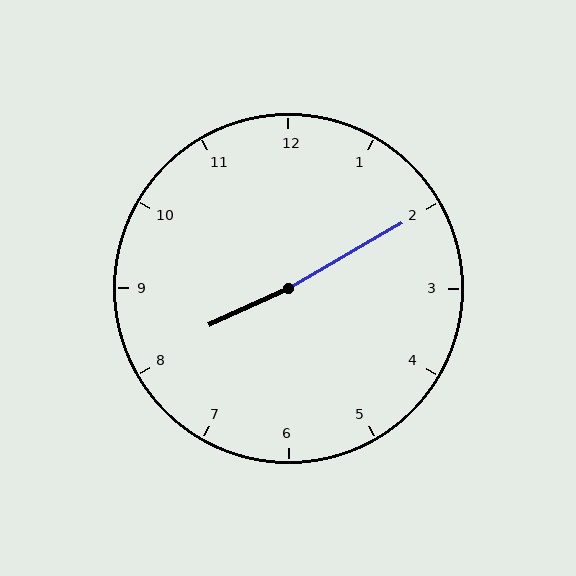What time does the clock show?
8:10.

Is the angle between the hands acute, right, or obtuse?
It is obtuse.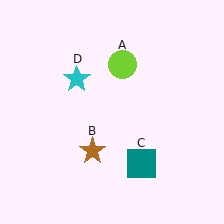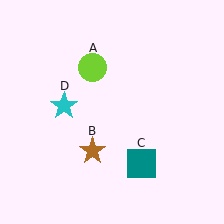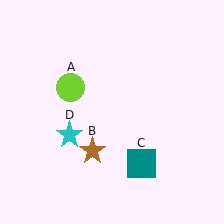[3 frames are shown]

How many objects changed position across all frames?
2 objects changed position: lime circle (object A), cyan star (object D).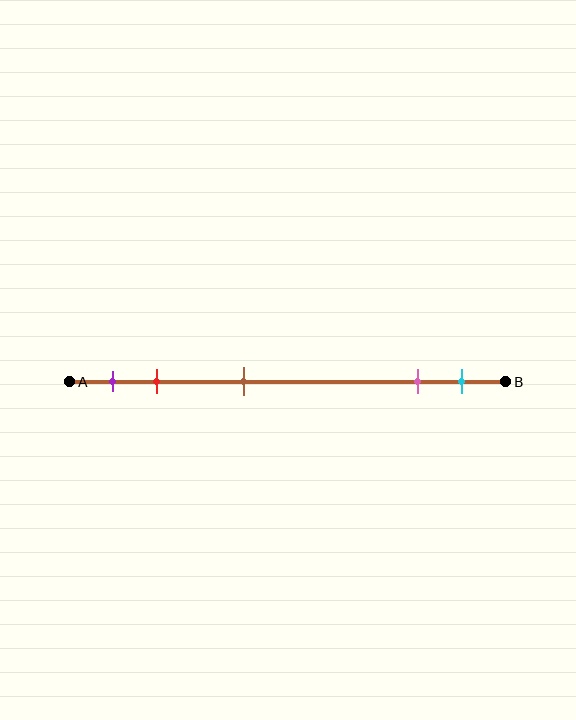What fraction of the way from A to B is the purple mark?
The purple mark is approximately 10% (0.1) of the way from A to B.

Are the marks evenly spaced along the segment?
No, the marks are not evenly spaced.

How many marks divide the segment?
There are 5 marks dividing the segment.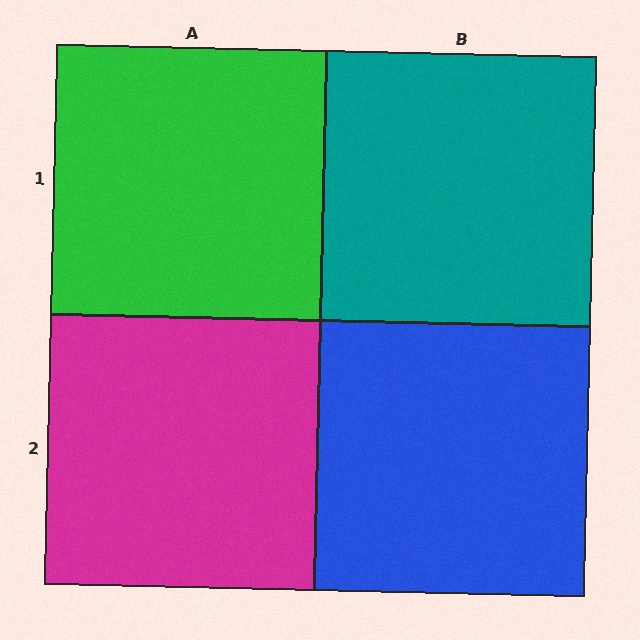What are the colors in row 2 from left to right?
Magenta, blue.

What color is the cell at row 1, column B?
Teal.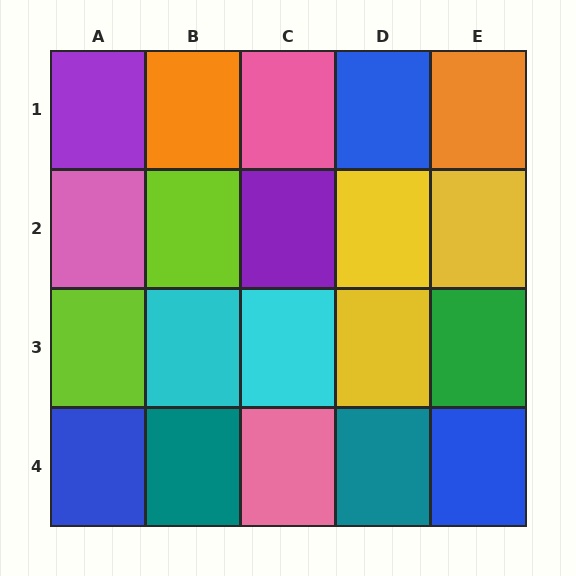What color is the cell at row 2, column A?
Pink.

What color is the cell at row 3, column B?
Cyan.